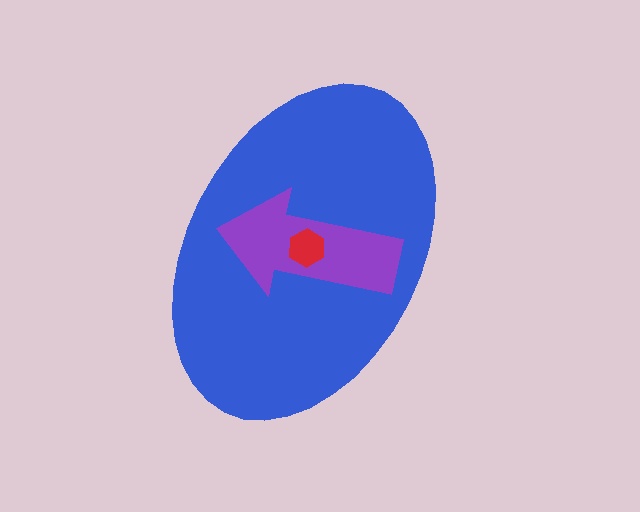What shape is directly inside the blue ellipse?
The purple arrow.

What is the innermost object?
The red hexagon.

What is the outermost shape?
The blue ellipse.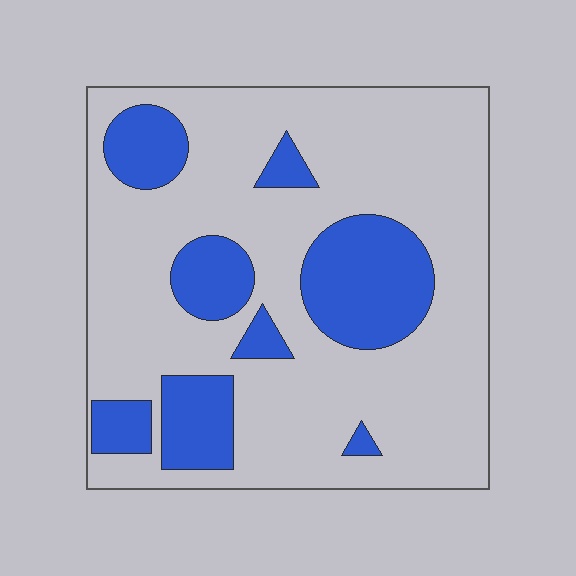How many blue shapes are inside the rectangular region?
8.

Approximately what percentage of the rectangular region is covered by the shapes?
Approximately 25%.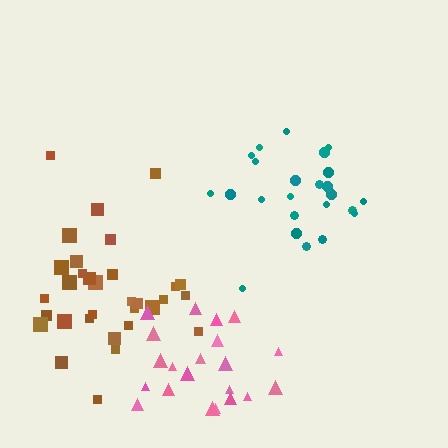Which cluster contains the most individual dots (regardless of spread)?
Brown (32).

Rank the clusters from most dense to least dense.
pink, teal, brown.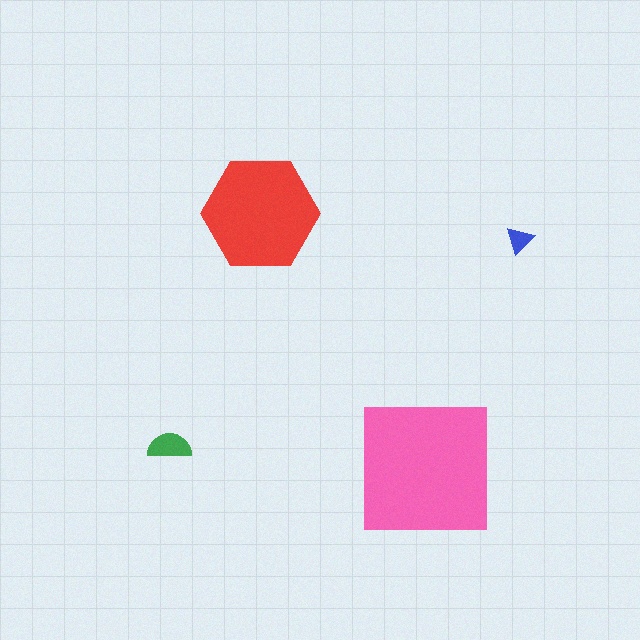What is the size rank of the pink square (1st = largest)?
1st.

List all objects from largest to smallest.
The pink square, the red hexagon, the green semicircle, the blue triangle.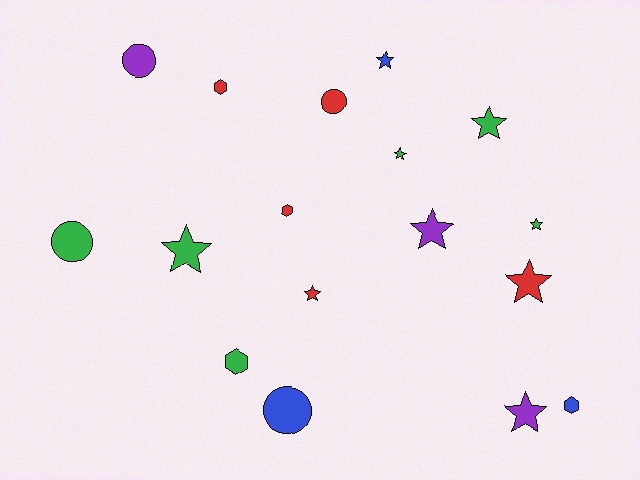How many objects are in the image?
There are 17 objects.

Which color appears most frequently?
Green, with 6 objects.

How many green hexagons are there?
There is 1 green hexagon.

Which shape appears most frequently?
Star, with 9 objects.